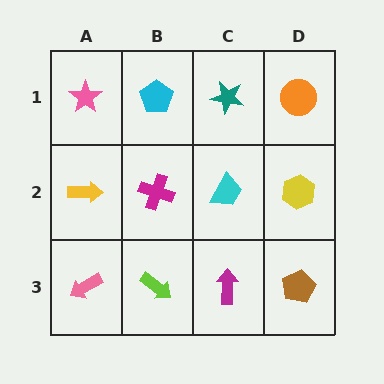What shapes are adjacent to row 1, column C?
A cyan trapezoid (row 2, column C), a cyan pentagon (row 1, column B), an orange circle (row 1, column D).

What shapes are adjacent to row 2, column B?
A cyan pentagon (row 1, column B), a lime arrow (row 3, column B), a yellow arrow (row 2, column A), a cyan trapezoid (row 2, column C).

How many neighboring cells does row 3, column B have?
3.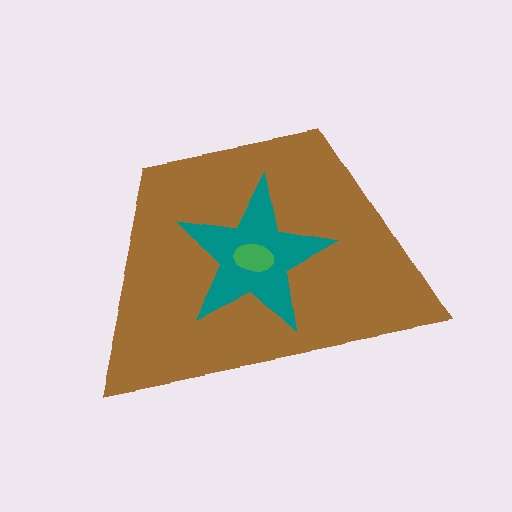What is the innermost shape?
The green ellipse.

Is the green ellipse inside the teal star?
Yes.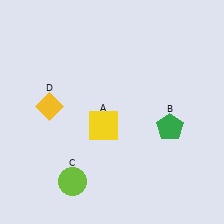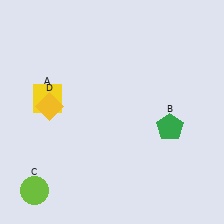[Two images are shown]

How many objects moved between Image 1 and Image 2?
2 objects moved between the two images.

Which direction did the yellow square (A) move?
The yellow square (A) moved left.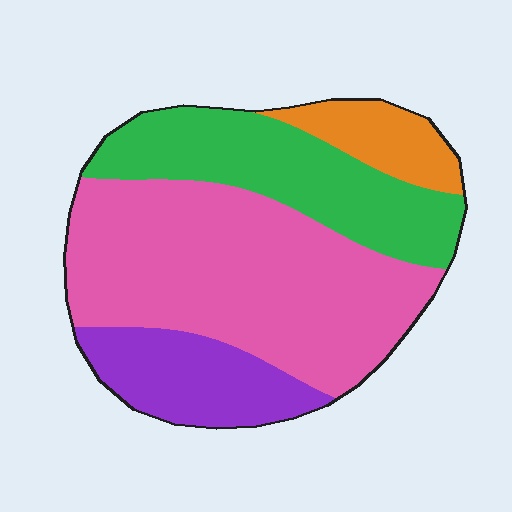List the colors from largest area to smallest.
From largest to smallest: pink, green, purple, orange.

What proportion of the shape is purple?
Purple takes up about one sixth (1/6) of the shape.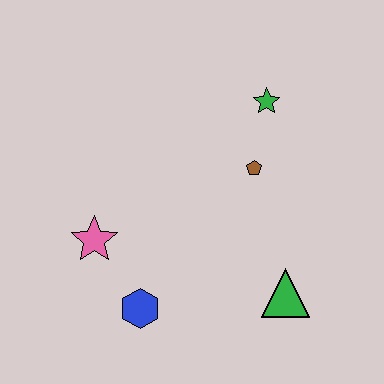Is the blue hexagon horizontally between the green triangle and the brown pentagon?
No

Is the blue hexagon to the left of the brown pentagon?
Yes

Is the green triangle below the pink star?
Yes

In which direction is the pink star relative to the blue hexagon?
The pink star is above the blue hexagon.